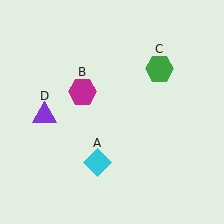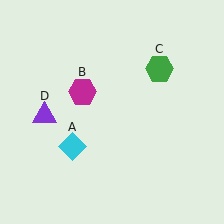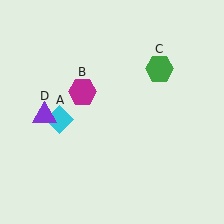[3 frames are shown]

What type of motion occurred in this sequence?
The cyan diamond (object A) rotated clockwise around the center of the scene.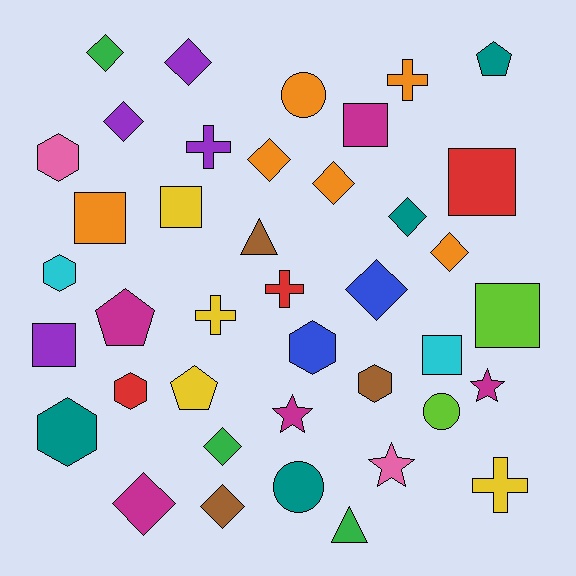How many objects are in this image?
There are 40 objects.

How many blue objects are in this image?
There are 2 blue objects.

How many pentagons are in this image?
There are 3 pentagons.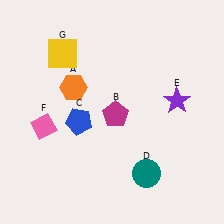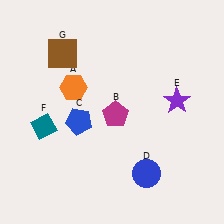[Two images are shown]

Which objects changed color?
D changed from teal to blue. F changed from pink to teal. G changed from yellow to brown.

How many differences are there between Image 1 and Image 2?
There are 3 differences between the two images.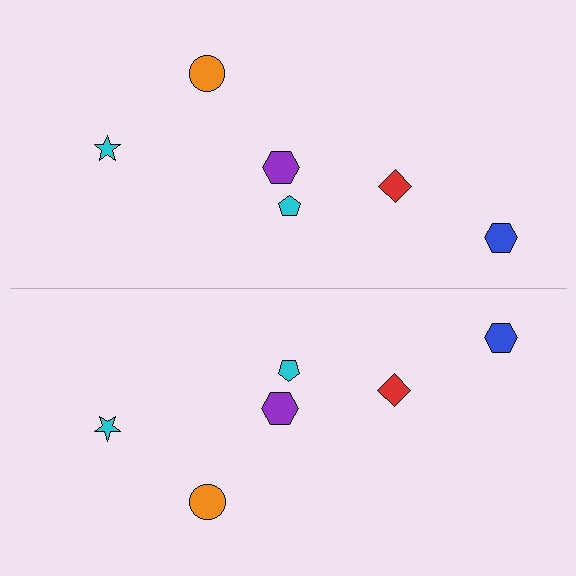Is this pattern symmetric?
Yes, this pattern has bilateral (reflection) symmetry.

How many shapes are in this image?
There are 12 shapes in this image.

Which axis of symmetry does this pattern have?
The pattern has a horizontal axis of symmetry running through the center of the image.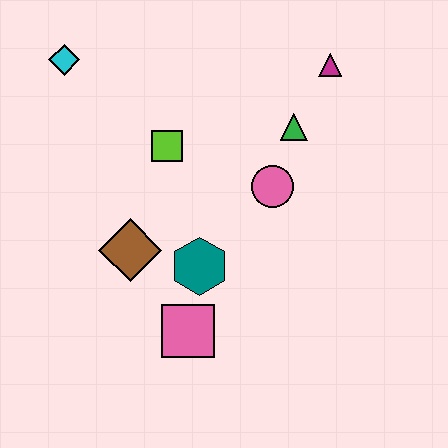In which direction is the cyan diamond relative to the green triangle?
The cyan diamond is to the left of the green triangle.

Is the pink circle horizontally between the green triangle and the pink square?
Yes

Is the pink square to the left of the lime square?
No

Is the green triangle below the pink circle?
No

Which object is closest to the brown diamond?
The teal hexagon is closest to the brown diamond.